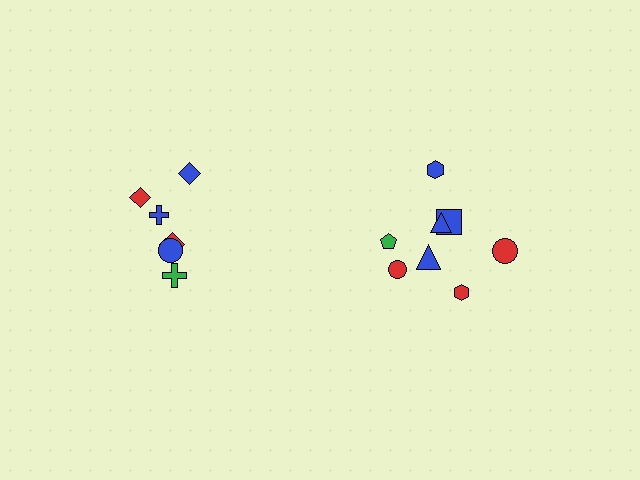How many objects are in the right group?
There are 8 objects.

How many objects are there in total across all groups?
There are 14 objects.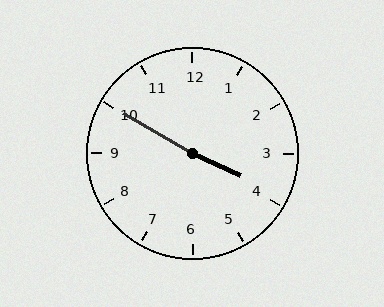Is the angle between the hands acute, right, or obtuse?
It is obtuse.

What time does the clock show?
3:50.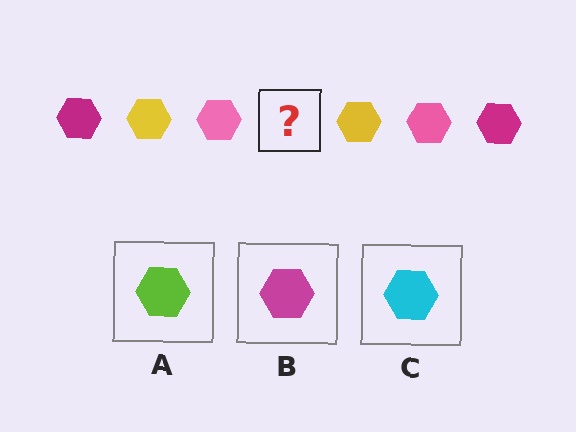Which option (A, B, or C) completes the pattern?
B.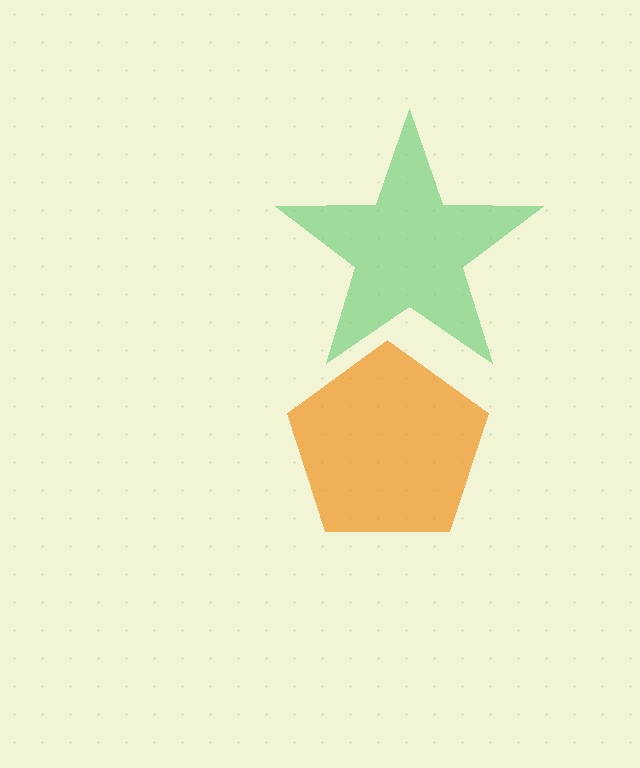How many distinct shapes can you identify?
There are 2 distinct shapes: an orange pentagon, a green star.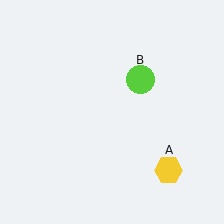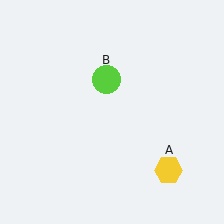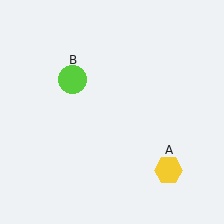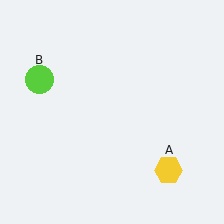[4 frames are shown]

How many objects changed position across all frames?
1 object changed position: lime circle (object B).